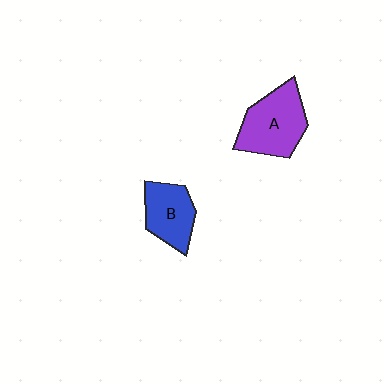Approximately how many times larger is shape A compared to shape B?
Approximately 1.3 times.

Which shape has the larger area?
Shape A (purple).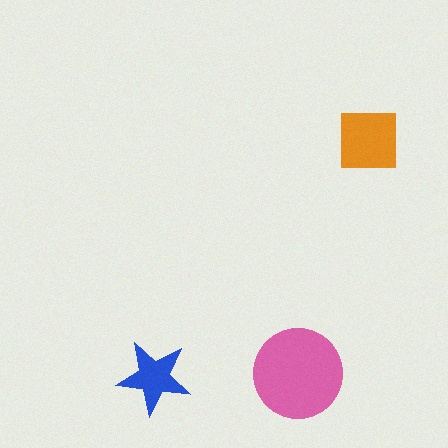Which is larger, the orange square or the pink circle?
The pink circle.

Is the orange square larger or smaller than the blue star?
Larger.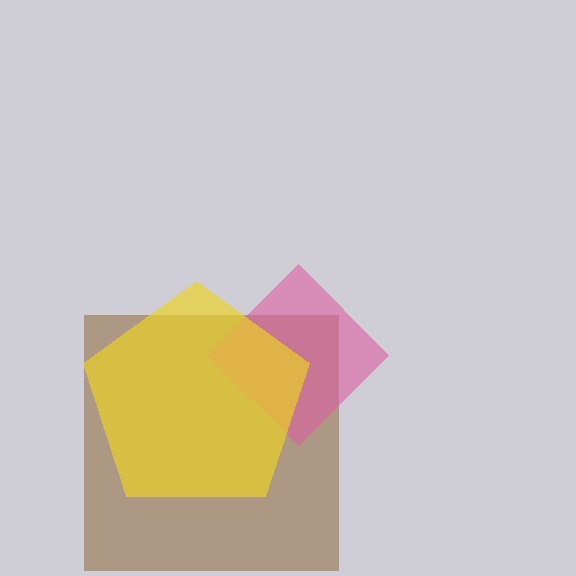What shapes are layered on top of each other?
The layered shapes are: a brown square, a pink diamond, a yellow pentagon.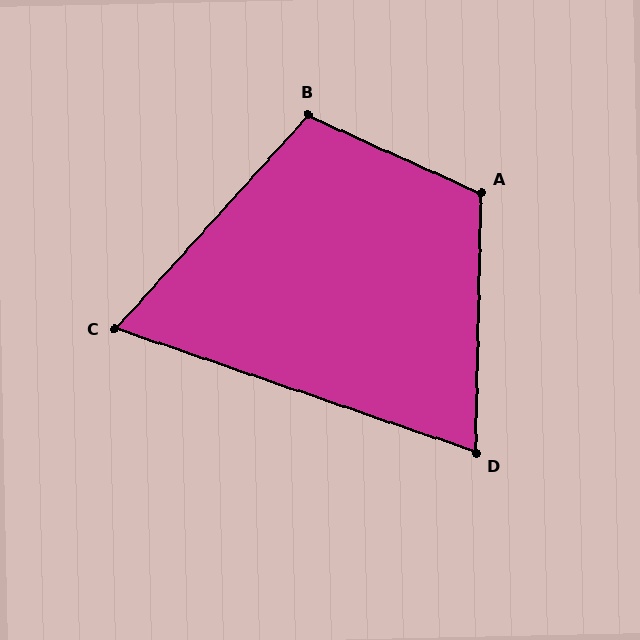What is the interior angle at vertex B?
Approximately 108 degrees (obtuse).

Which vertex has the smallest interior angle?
C, at approximately 67 degrees.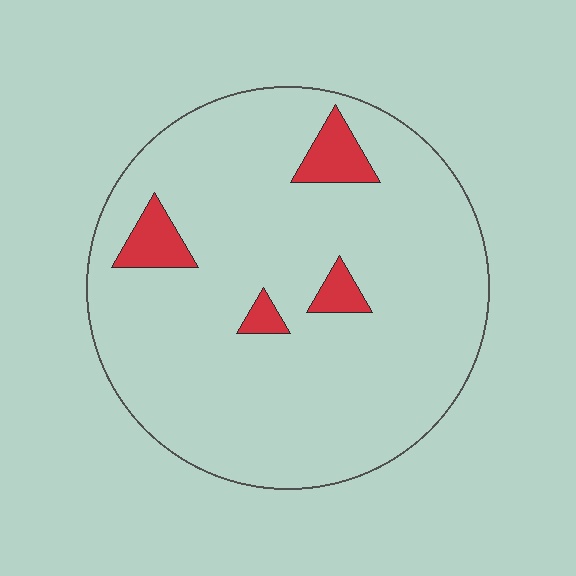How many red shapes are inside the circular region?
4.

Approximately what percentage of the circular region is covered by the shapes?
Approximately 10%.